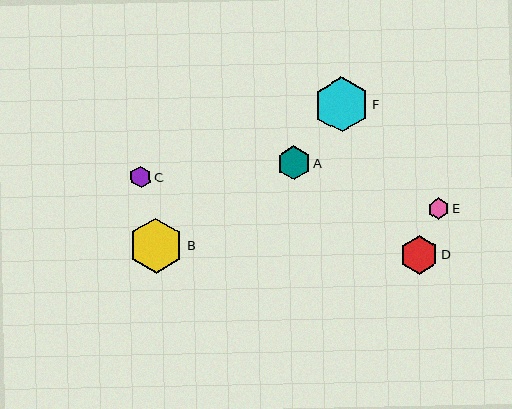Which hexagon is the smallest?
Hexagon E is the smallest with a size of approximately 21 pixels.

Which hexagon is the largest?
Hexagon B is the largest with a size of approximately 55 pixels.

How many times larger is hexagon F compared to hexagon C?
Hexagon F is approximately 2.6 times the size of hexagon C.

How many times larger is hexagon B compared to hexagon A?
Hexagon B is approximately 1.6 times the size of hexagon A.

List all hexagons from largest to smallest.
From largest to smallest: B, F, D, A, C, E.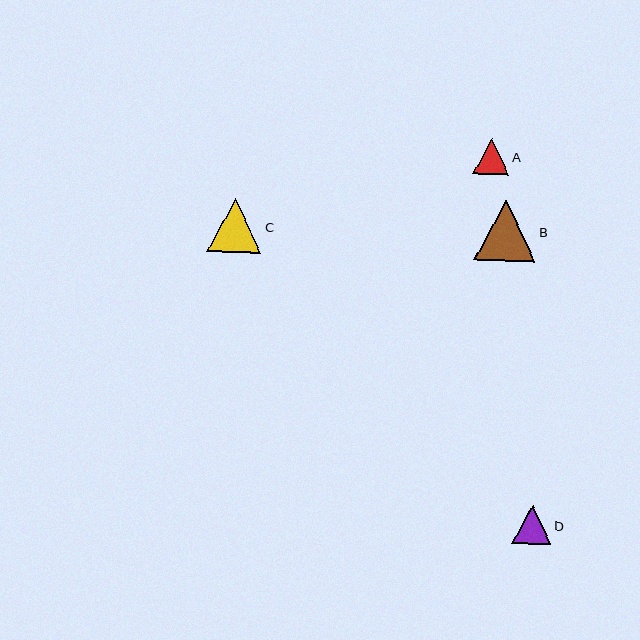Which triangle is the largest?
Triangle B is the largest with a size of approximately 61 pixels.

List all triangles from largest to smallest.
From largest to smallest: B, C, D, A.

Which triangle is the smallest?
Triangle A is the smallest with a size of approximately 36 pixels.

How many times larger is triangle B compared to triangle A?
Triangle B is approximately 1.7 times the size of triangle A.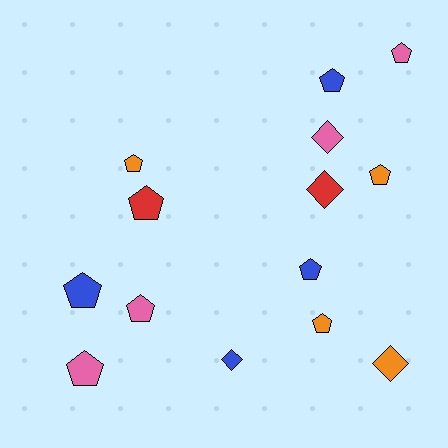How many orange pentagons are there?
There are 3 orange pentagons.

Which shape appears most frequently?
Pentagon, with 10 objects.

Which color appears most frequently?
Pink, with 4 objects.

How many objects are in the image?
There are 14 objects.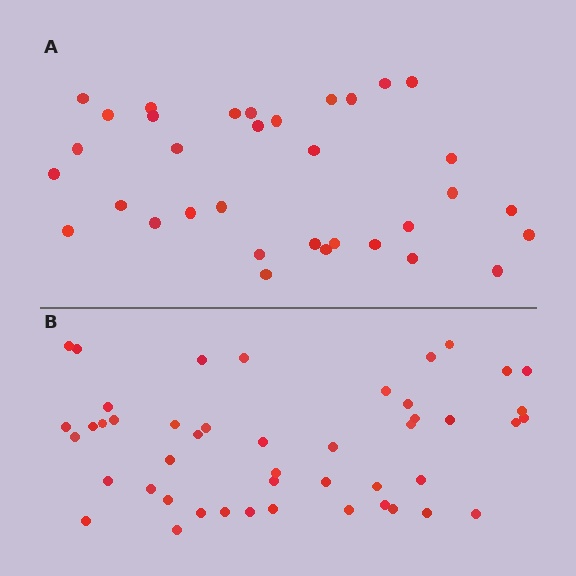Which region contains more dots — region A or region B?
Region B (the bottom region) has more dots.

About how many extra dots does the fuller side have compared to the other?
Region B has approximately 15 more dots than region A.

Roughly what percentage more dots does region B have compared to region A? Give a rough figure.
About 40% more.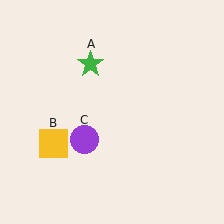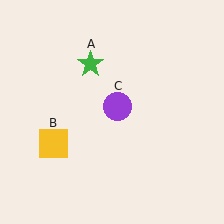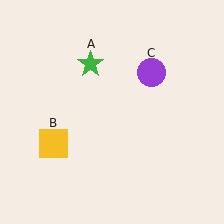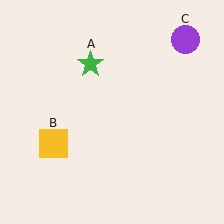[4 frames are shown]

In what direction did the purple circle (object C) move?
The purple circle (object C) moved up and to the right.